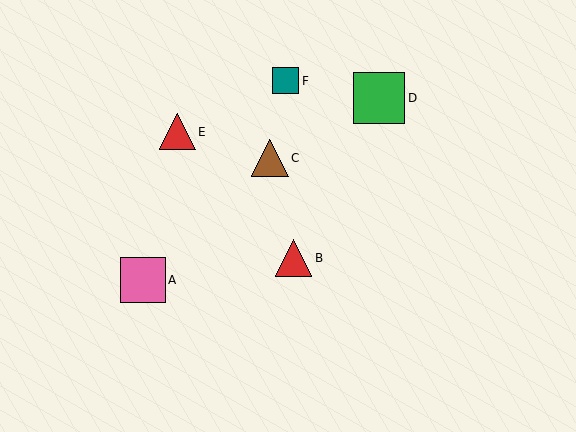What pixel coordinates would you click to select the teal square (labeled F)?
Click at (286, 81) to select the teal square F.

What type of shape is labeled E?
Shape E is a red triangle.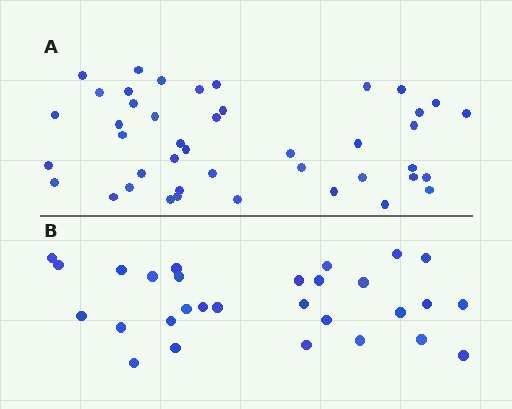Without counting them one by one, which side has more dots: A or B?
Region A (the top region) has more dots.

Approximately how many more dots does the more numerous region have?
Region A has approximately 15 more dots than region B.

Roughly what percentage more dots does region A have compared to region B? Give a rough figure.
About 50% more.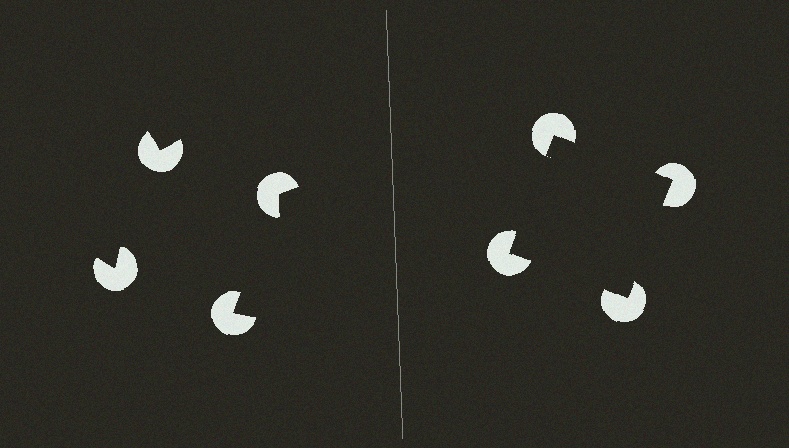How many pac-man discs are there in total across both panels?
8 — 4 on each side.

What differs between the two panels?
The pac-man discs are positioned identically on both sides; only the wedge orientations differ. On the right they align to a square; on the left they are misaligned.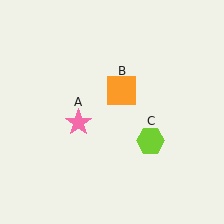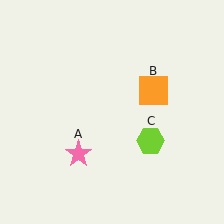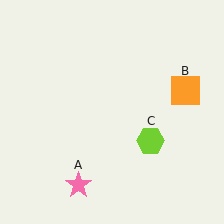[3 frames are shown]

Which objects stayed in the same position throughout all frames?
Lime hexagon (object C) remained stationary.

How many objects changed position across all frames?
2 objects changed position: pink star (object A), orange square (object B).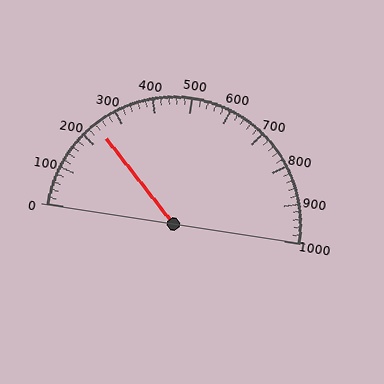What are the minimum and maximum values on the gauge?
The gauge ranges from 0 to 1000.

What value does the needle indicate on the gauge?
The needle indicates approximately 240.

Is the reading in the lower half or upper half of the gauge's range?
The reading is in the lower half of the range (0 to 1000).